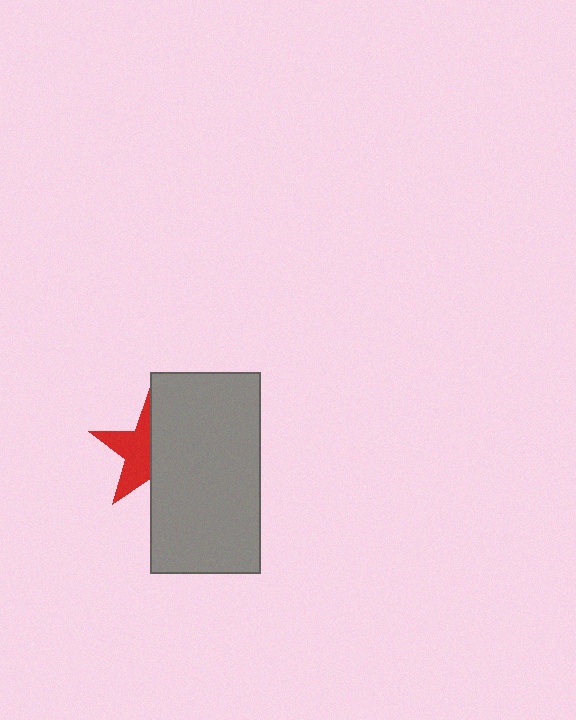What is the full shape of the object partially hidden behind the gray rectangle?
The partially hidden object is a red star.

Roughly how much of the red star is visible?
About half of it is visible (roughly 48%).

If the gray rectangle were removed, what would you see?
You would see the complete red star.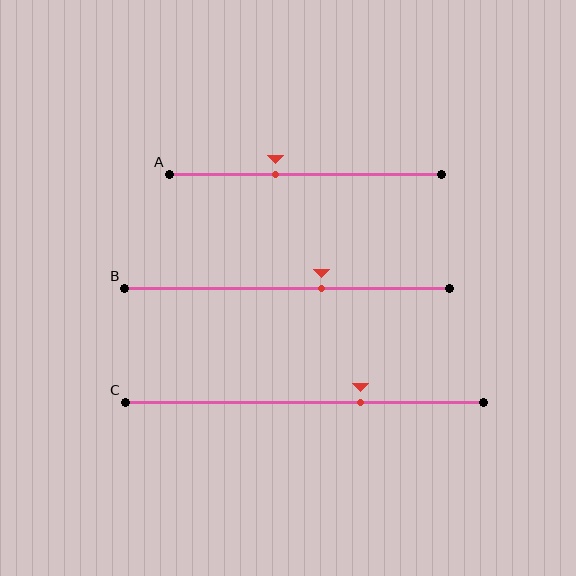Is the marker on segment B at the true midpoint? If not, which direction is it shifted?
No, the marker on segment B is shifted to the right by about 11% of the segment length.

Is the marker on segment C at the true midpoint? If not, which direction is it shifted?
No, the marker on segment C is shifted to the right by about 16% of the segment length.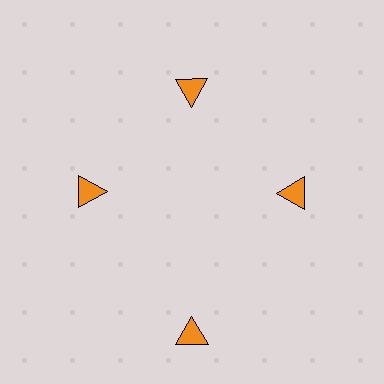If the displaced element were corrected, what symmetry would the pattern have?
It would have 4-fold rotational symmetry — the pattern would map onto itself every 90 degrees.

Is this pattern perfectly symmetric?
No. The 4 orange triangles are arranged in a ring, but one element near the 6 o'clock position is pushed outward from the center, breaking the 4-fold rotational symmetry.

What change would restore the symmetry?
The symmetry would be restored by moving it inward, back onto the ring so that all 4 triangles sit at equal angles and equal distance from the center.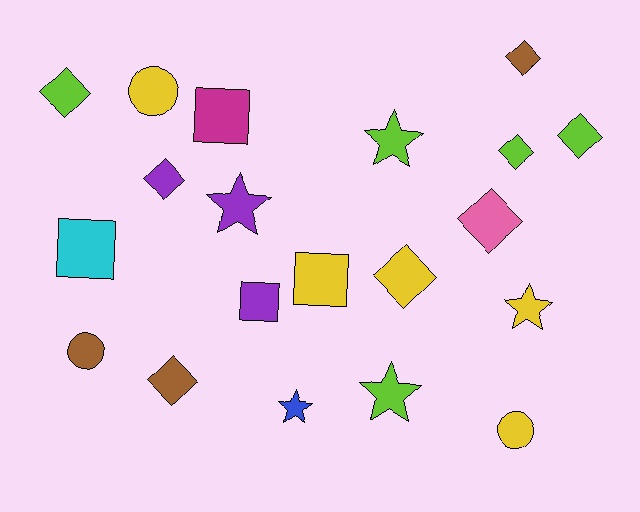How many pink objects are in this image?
There is 1 pink object.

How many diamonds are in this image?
There are 8 diamonds.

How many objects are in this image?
There are 20 objects.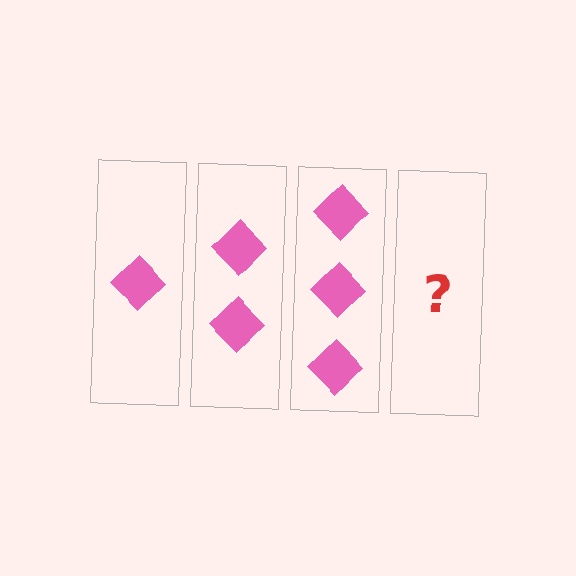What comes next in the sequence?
The next element should be 4 diamonds.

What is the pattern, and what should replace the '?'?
The pattern is that each step adds one more diamond. The '?' should be 4 diamonds.